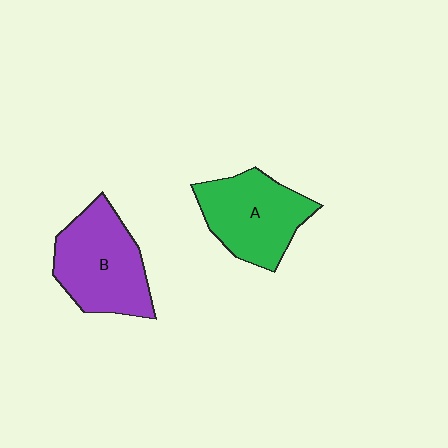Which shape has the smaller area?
Shape A (green).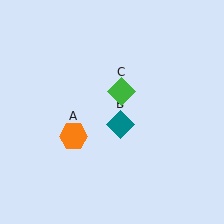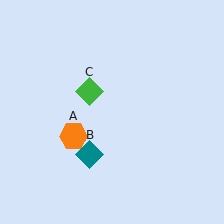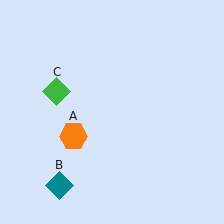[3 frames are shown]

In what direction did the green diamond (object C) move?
The green diamond (object C) moved left.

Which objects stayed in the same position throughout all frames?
Orange hexagon (object A) remained stationary.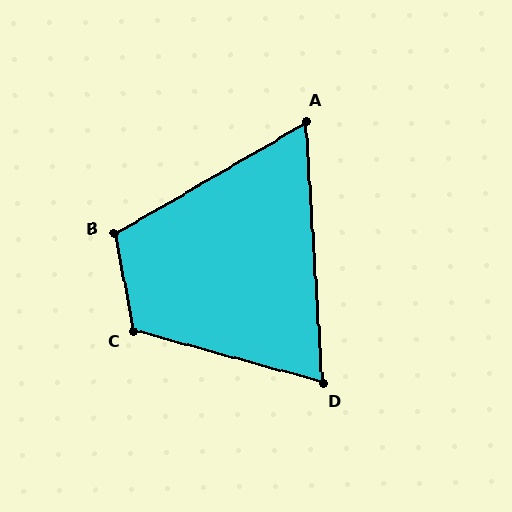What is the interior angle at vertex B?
Approximately 109 degrees (obtuse).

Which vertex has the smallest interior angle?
A, at approximately 64 degrees.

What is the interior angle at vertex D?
Approximately 71 degrees (acute).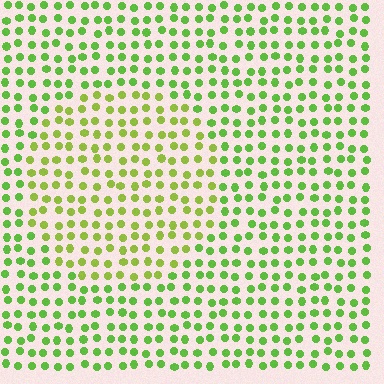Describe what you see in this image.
The image is filled with small lime elements in a uniform arrangement. A circle-shaped region is visible where the elements are tinted to a slightly different hue, forming a subtle color boundary.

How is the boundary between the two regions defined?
The boundary is defined purely by a slight shift in hue (about 24 degrees). Spacing, size, and orientation are identical on both sides.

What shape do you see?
I see a circle.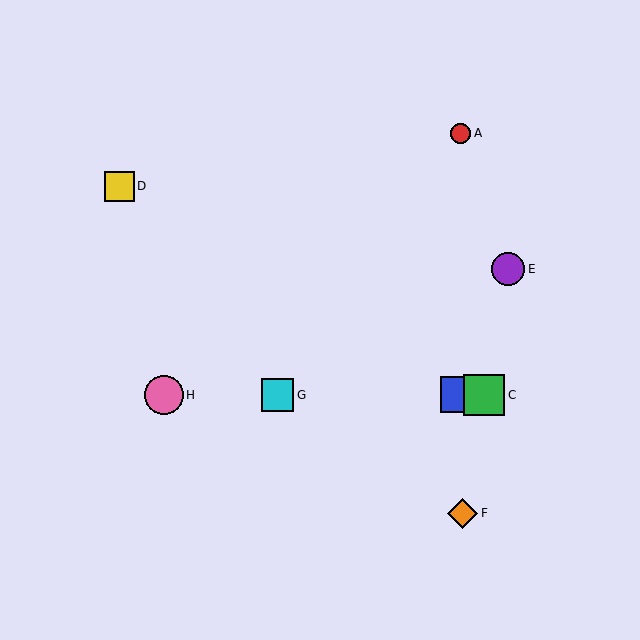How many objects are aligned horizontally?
4 objects (B, C, G, H) are aligned horizontally.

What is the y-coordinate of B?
Object B is at y≈395.